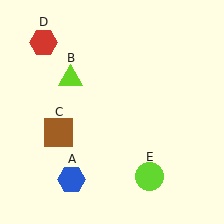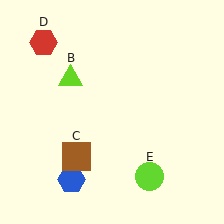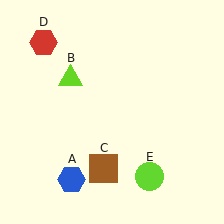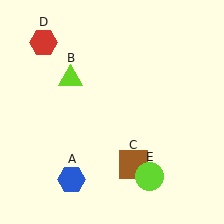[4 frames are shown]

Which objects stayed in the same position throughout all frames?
Blue hexagon (object A) and lime triangle (object B) and red hexagon (object D) and lime circle (object E) remained stationary.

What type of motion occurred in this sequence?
The brown square (object C) rotated counterclockwise around the center of the scene.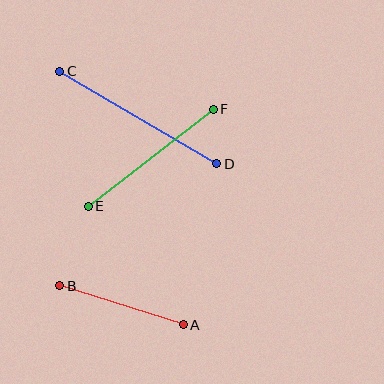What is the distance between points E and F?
The distance is approximately 158 pixels.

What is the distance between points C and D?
The distance is approximately 183 pixels.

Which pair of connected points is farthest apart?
Points C and D are farthest apart.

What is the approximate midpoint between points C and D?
The midpoint is at approximately (138, 118) pixels.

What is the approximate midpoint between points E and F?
The midpoint is at approximately (151, 158) pixels.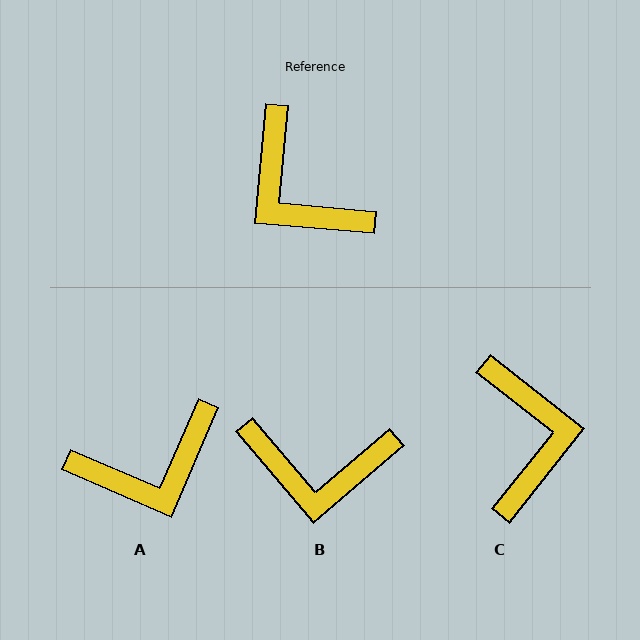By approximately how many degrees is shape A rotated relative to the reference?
Approximately 72 degrees counter-clockwise.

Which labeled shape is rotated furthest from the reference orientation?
C, about 147 degrees away.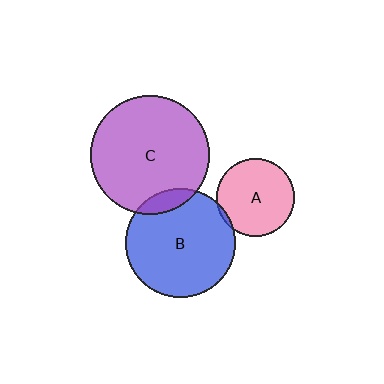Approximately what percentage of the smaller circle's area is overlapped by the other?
Approximately 10%.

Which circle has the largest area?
Circle C (purple).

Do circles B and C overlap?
Yes.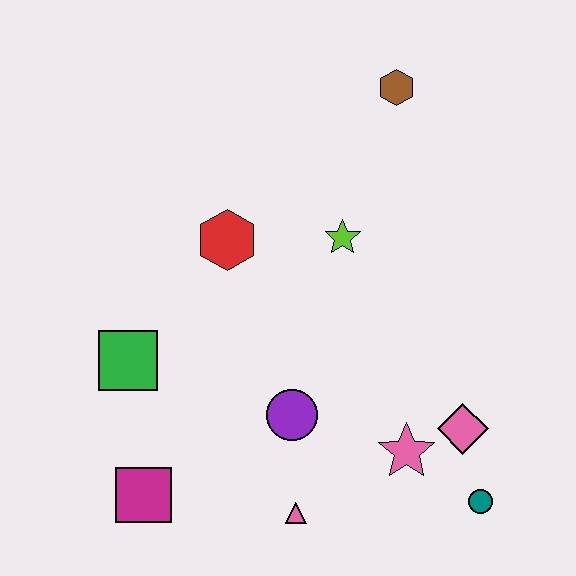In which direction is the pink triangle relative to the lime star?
The pink triangle is below the lime star.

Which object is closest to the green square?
The magenta square is closest to the green square.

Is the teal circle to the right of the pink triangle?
Yes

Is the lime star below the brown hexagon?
Yes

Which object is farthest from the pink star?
The brown hexagon is farthest from the pink star.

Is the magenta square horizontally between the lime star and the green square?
Yes